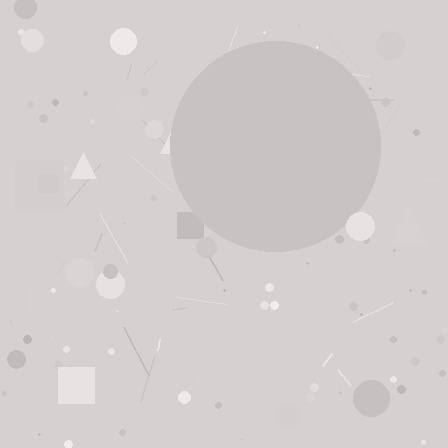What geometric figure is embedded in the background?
A circle is embedded in the background.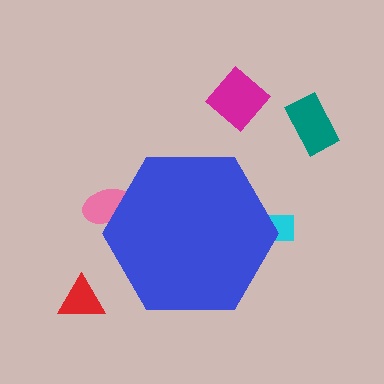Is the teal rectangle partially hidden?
No, the teal rectangle is fully visible.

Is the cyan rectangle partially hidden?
Yes, the cyan rectangle is partially hidden behind the blue hexagon.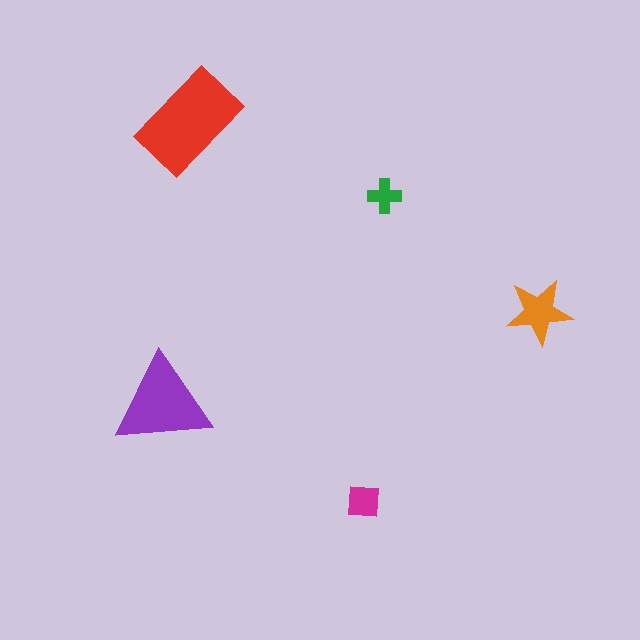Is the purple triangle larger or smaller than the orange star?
Larger.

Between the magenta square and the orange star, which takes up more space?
The orange star.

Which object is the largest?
The red rectangle.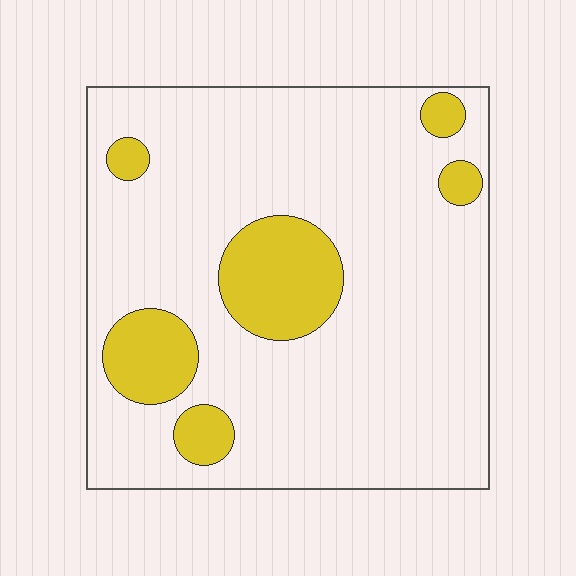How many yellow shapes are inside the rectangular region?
6.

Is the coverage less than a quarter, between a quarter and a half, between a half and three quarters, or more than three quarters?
Less than a quarter.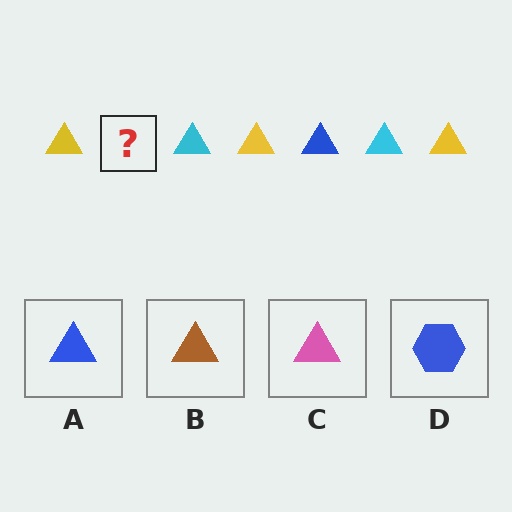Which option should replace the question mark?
Option A.